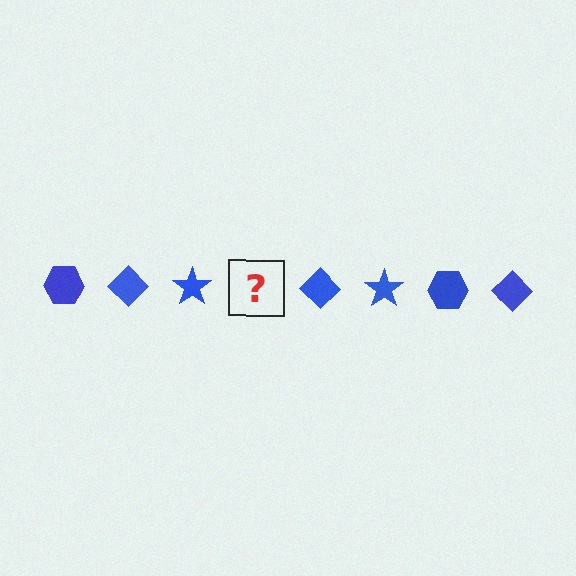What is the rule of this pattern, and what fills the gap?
The rule is that the pattern cycles through hexagon, diamond, star shapes in blue. The gap should be filled with a blue hexagon.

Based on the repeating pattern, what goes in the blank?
The blank should be a blue hexagon.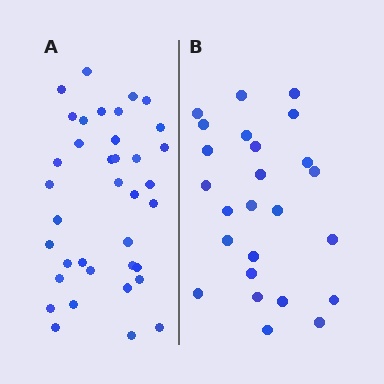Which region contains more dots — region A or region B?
Region A (the left region) has more dots.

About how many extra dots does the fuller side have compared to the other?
Region A has roughly 12 or so more dots than region B.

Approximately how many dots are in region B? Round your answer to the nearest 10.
About 20 dots. (The exact count is 25, which rounds to 20.)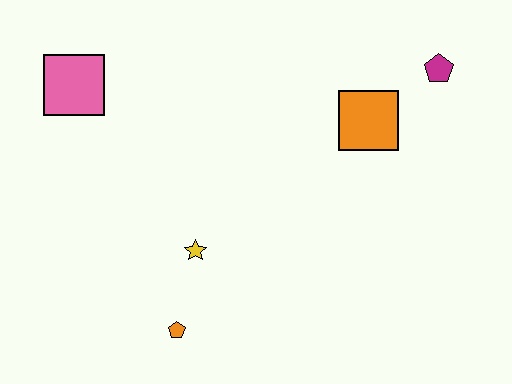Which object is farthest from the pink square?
The magenta pentagon is farthest from the pink square.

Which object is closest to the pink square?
The yellow star is closest to the pink square.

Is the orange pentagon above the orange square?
No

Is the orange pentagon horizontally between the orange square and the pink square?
Yes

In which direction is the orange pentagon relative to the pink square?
The orange pentagon is below the pink square.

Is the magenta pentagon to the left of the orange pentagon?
No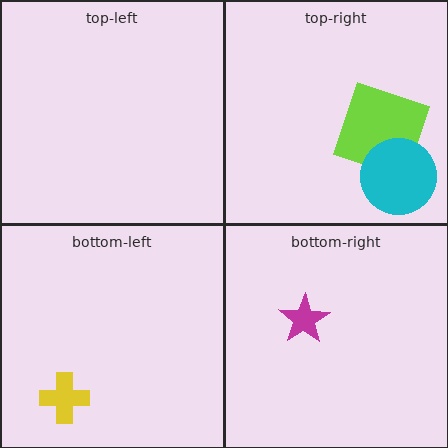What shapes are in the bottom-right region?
The magenta star.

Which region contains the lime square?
The top-right region.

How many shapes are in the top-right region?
2.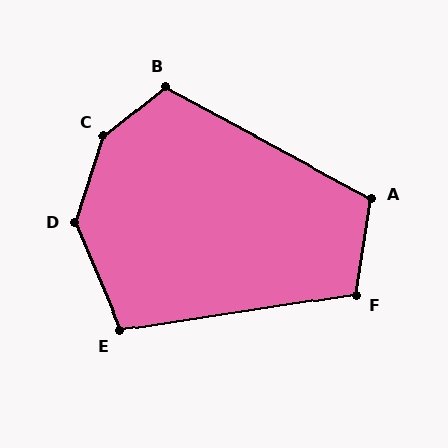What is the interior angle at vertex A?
Approximately 109 degrees (obtuse).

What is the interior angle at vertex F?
Approximately 108 degrees (obtuse).